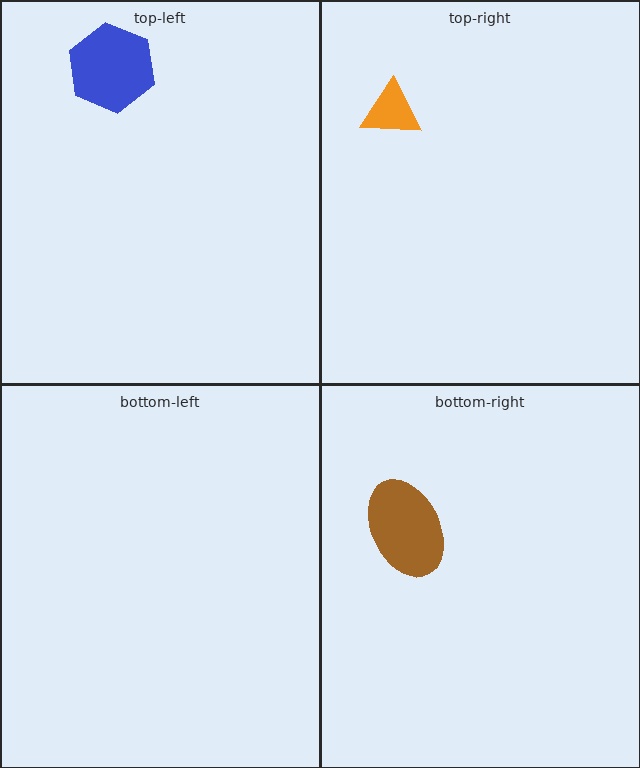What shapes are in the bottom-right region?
The brown ellipse.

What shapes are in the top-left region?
The blue hexagon.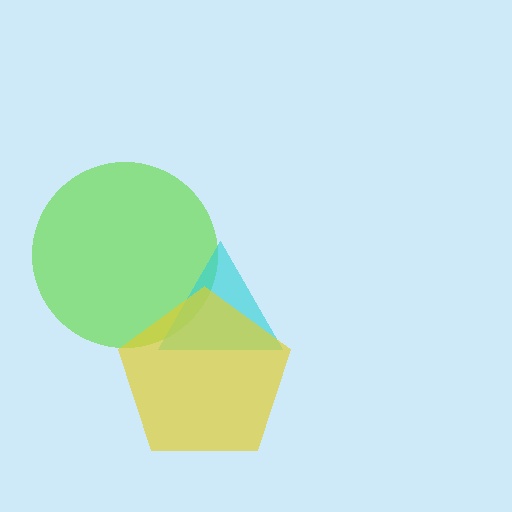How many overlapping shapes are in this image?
There are 3 overlapping shapes in the image.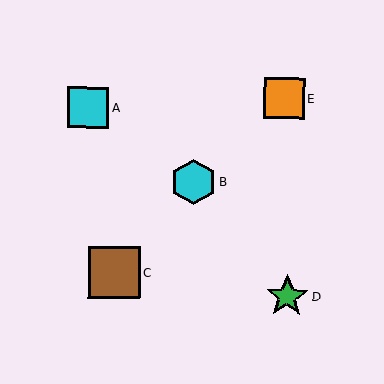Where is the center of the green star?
The center of the green star is at (287, 296).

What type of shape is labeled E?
Shape E is an orange square.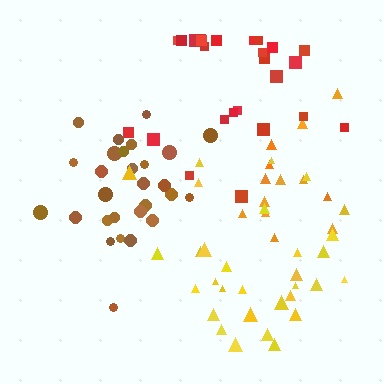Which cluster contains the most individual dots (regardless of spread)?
Yellow (31).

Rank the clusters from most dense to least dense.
brown, orange, yellow, red.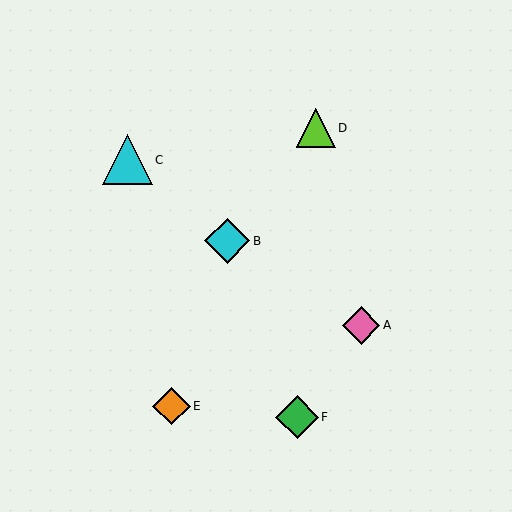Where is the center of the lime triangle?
The center of the lime triangle is at (316, 128).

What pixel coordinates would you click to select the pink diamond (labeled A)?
Click at (361, 325) to select the pink diamond A.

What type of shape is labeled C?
Shape C is a cyan triangle.